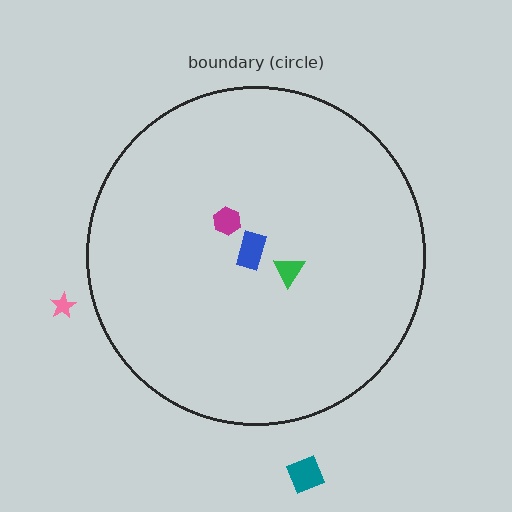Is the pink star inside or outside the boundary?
Outside.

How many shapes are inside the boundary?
3 inside, 2 outside.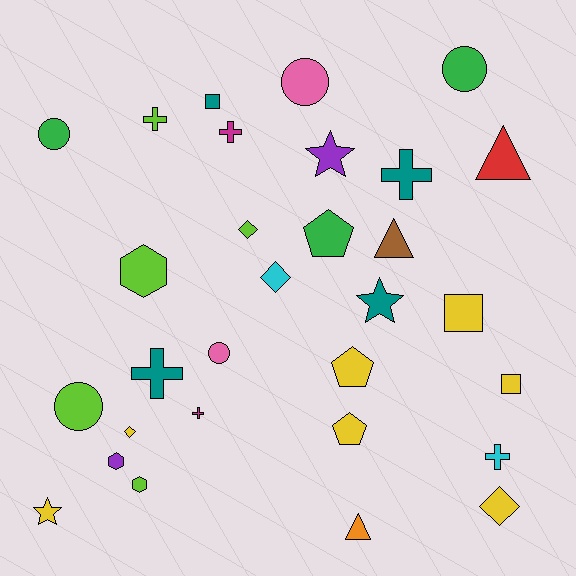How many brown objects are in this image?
There is 1 brown object.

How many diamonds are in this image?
There are 4 diamonds.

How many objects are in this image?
There are 30 objects.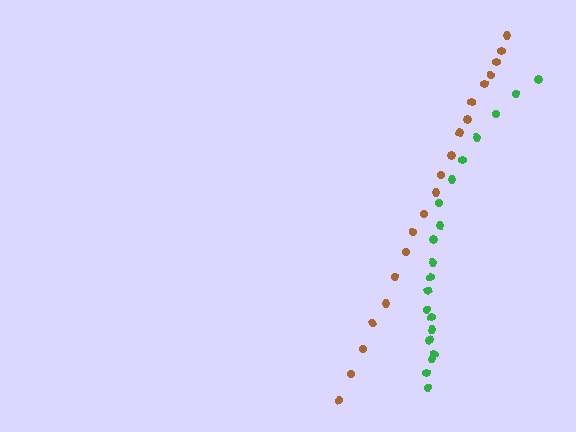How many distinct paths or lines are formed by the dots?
There are 2 distinct paths.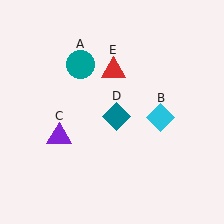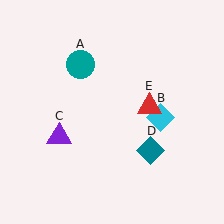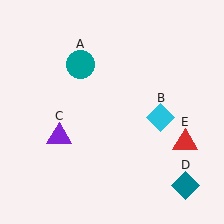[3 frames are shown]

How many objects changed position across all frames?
2 objects changed position: teal diamond (object D), red triangle (object E).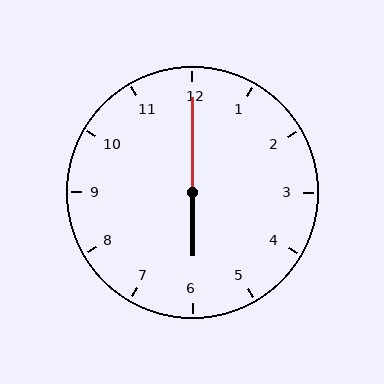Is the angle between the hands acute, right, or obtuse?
It is obtuse.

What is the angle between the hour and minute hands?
Approximately 180 degrees.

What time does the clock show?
6:00.